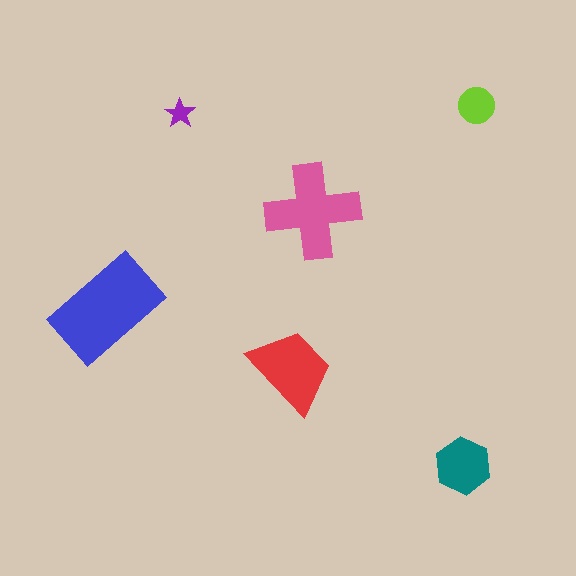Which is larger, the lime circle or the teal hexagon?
The teal hexagon.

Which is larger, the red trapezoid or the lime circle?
The red trapezoid.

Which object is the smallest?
The purple star.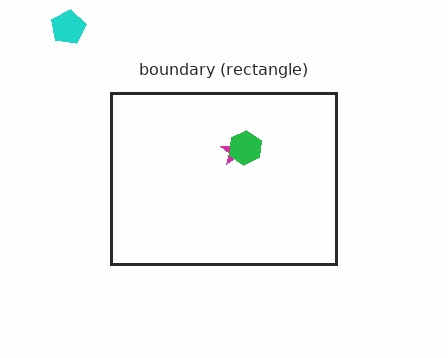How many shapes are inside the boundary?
2 inside, 1 outside.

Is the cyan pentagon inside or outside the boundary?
Outside.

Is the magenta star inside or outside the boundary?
Inside.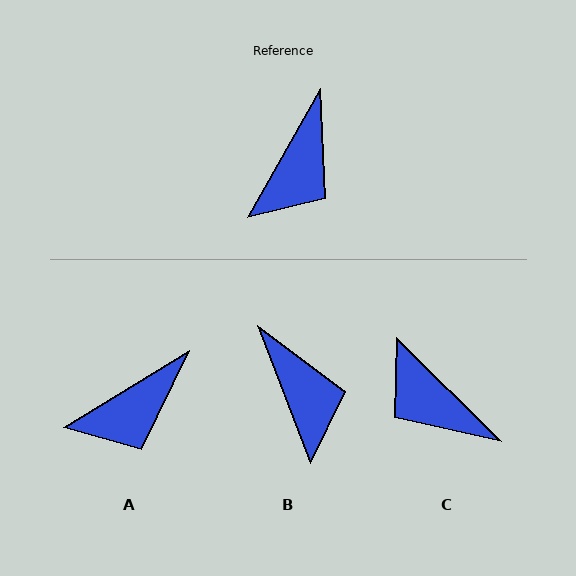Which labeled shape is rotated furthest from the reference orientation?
C, about 105 degrees away.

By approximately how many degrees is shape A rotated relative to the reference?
Approximately 29 degrees clockwise.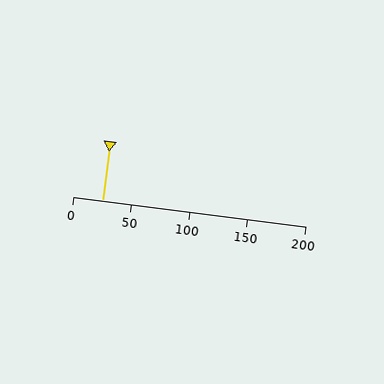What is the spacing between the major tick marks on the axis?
The major ticks are spaced 50 apart.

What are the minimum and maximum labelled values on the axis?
The axis runs from 0 to 200.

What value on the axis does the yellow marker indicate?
The marker indicates approximately 25.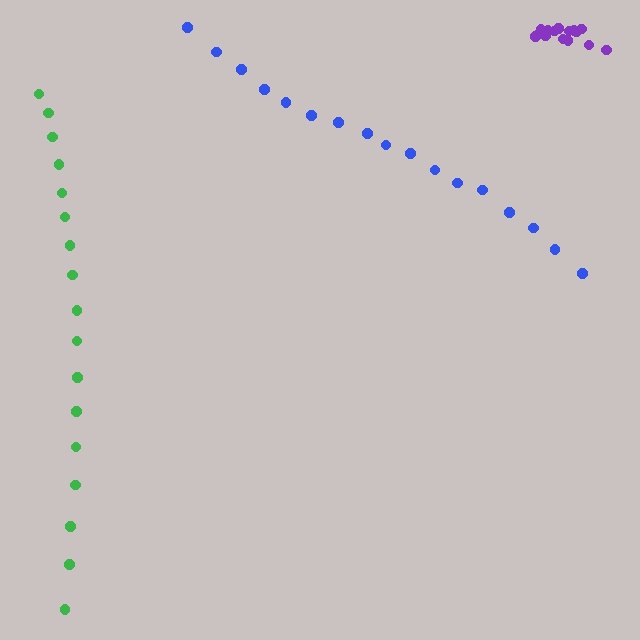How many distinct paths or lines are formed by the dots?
There are 3 distinct paths.